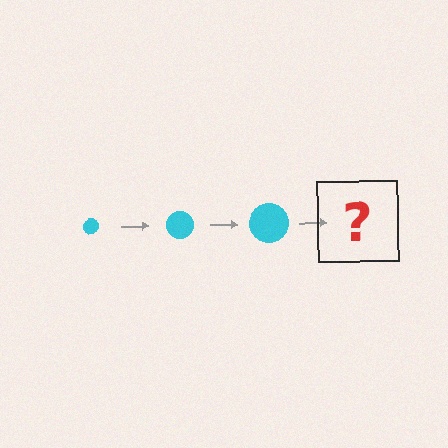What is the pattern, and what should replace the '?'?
The pattern is that the circle gets progressively larger each step. The '?' should be a cyan circle, larger than the previous one.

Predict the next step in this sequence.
The next step is a cyan circle, larger than the previous one.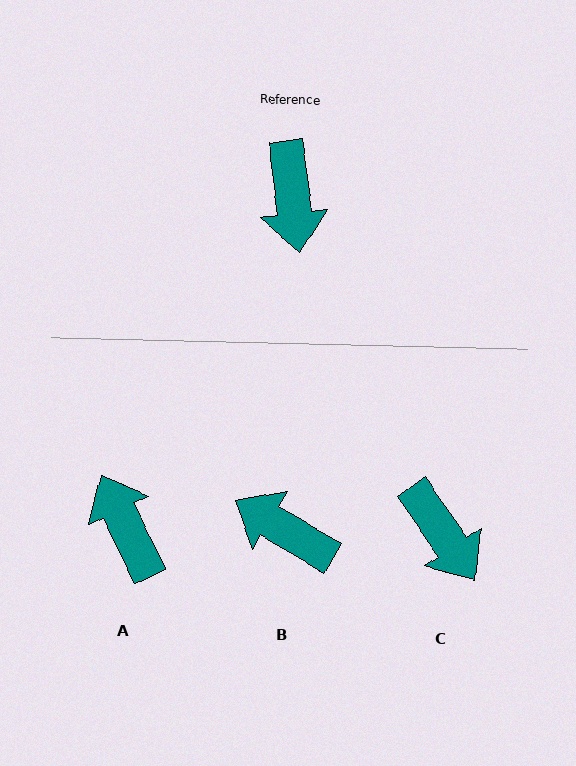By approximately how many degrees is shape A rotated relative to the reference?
Approximately 161 degrees clockwise.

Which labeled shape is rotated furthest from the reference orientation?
A, about 161 degrees away.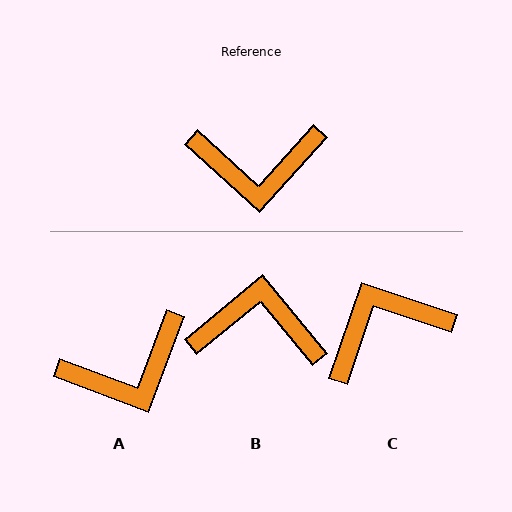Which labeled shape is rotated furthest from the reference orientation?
B, about 172 degrees away.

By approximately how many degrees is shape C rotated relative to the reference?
Approximately 156 degrees clockwise.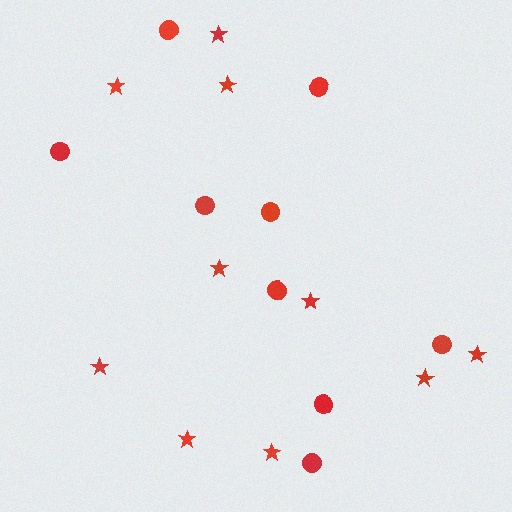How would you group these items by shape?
There are 2 groups: one group of stars (10) and one group of circles (9).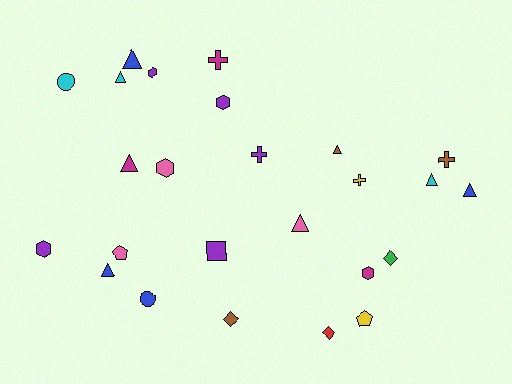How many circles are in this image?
There are 2 circles.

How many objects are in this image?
There are 25 objects.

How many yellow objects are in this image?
There are 2 yellow objects.